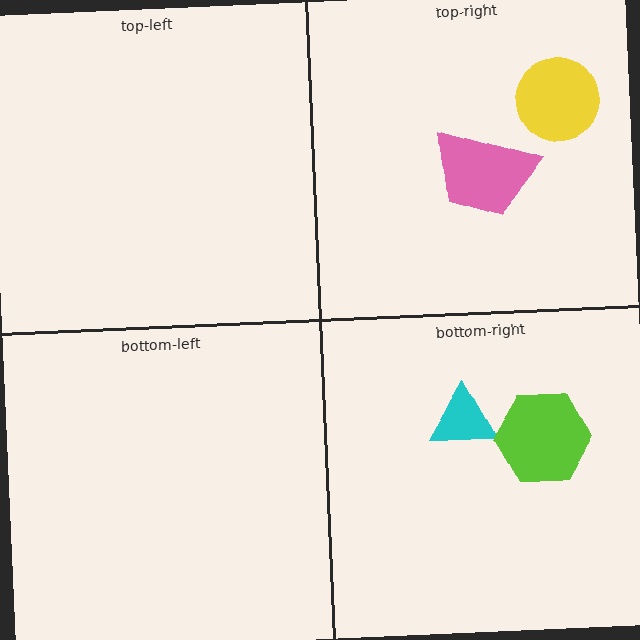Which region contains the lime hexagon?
The bottom-right region.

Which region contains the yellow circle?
The top-right region.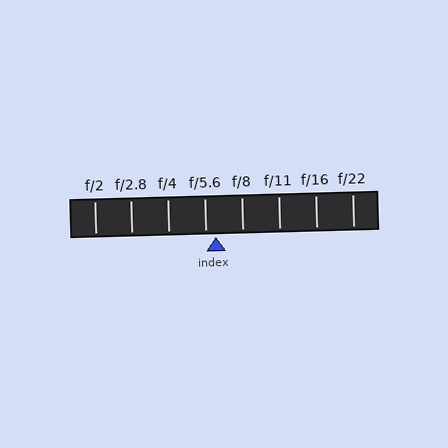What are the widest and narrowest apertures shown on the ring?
The widest aperture shown is f/2 and the narrowest is f/22.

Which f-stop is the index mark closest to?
The index mark is closest to f/5.6.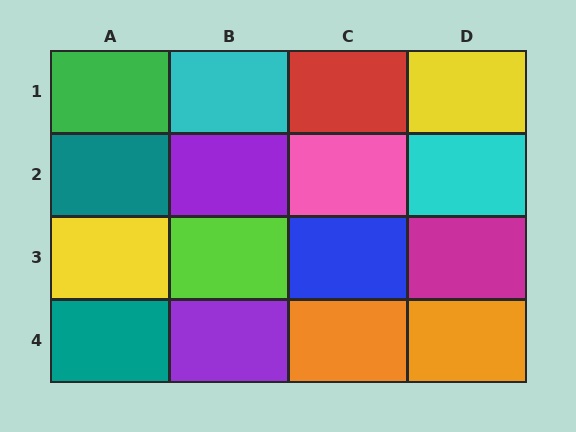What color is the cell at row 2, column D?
Cyan.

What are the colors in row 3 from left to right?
Yellow, lime, blue, magenta.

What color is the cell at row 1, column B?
Cyan.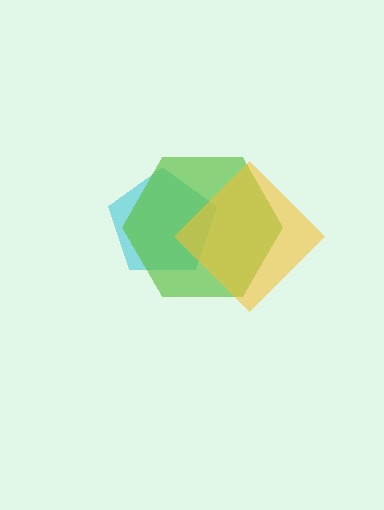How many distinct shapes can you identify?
There are 3 distinct shapes: a cyan pentagon, a lime hexagon, a yellow diamond.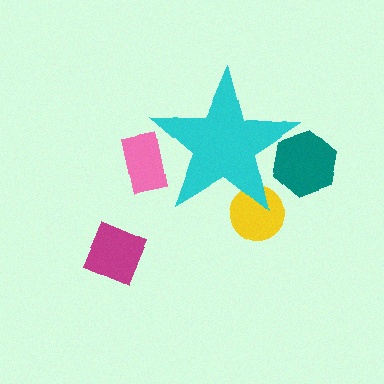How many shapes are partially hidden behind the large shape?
3 shapes are partially hidden.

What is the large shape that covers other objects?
A cyan star.